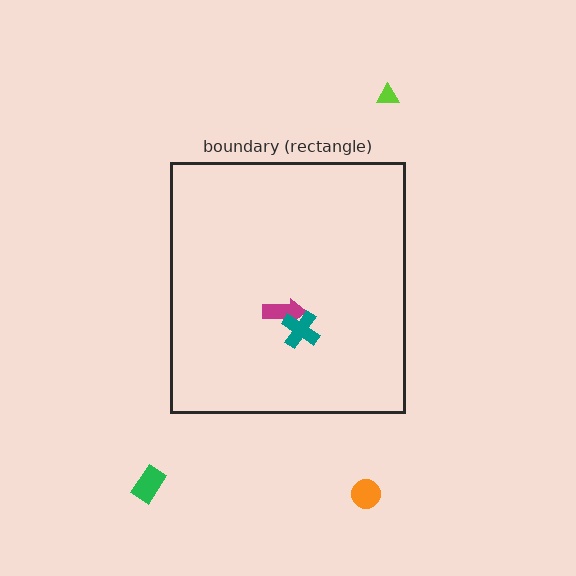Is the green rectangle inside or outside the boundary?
Outside.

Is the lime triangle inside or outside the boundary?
Outside.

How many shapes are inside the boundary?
2 inside, 3 outside.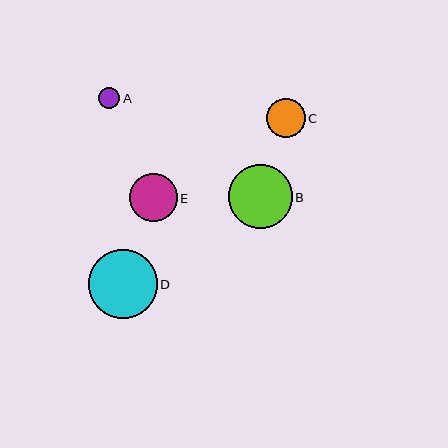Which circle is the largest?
Circle D is the largest with a size of approximately 69 pixels.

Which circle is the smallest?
Circle A is the smallest with a size of approximately 21 pixels.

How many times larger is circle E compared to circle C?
Circle E is approximately 1.2 times the size of circle C.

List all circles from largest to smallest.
From largest to smallest: D, B, E, C, A.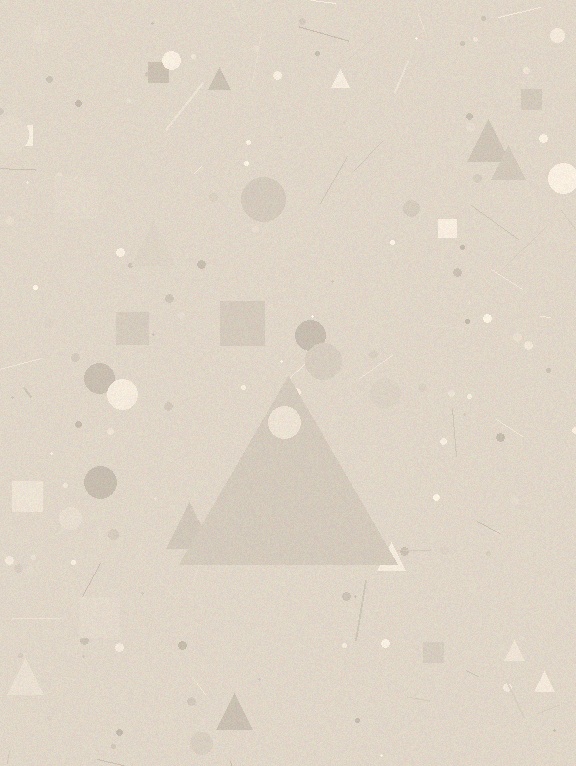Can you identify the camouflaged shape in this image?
The camouflaged shape is a triangle.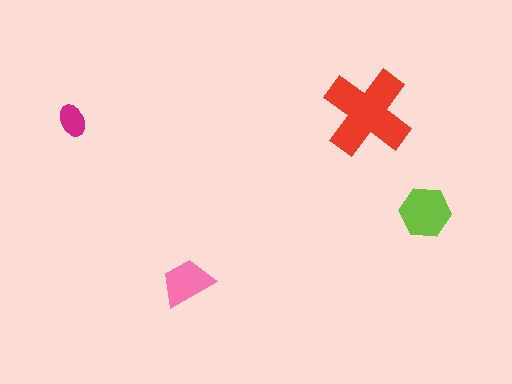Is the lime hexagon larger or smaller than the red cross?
Smaller.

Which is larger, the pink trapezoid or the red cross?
The red cross.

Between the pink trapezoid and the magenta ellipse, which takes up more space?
The pink trapezoid.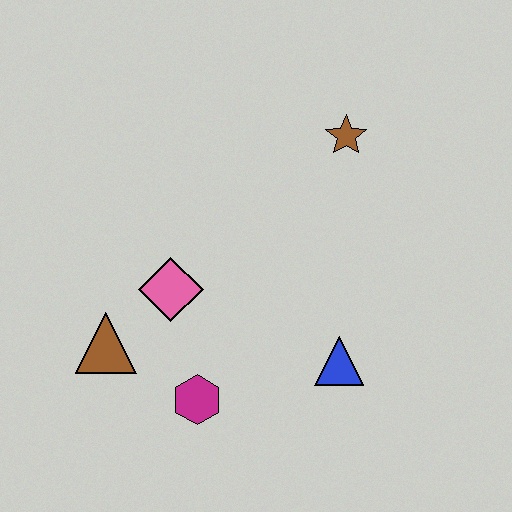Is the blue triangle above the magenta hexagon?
Yes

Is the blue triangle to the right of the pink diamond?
Yes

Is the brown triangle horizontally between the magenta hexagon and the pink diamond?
No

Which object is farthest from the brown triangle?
The brown star is farthest from the brown triangle.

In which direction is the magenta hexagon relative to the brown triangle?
The magenta hexagon is to the right of the brown triangle.